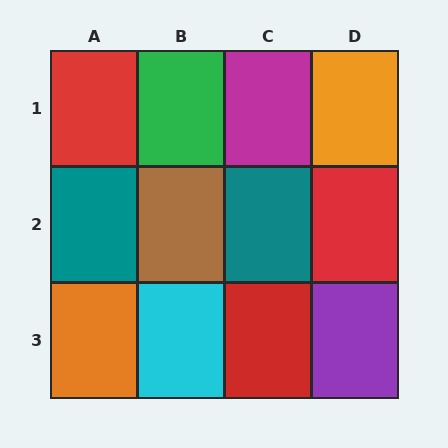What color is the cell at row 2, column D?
Red.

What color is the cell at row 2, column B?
Brown.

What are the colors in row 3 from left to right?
Orange, cyan, red, purple.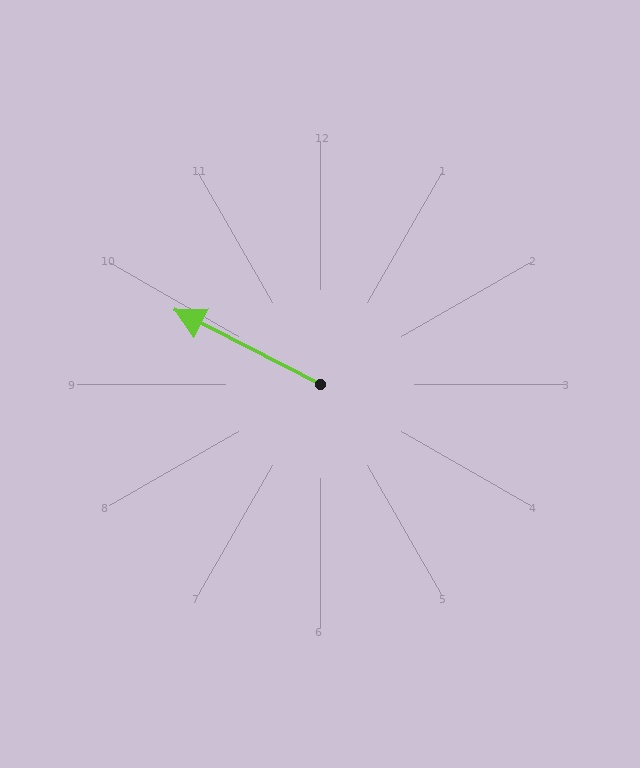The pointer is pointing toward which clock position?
Roughly 10 o'clock.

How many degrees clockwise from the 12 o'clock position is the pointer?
Approximately 297 degrees.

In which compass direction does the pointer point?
Northwest.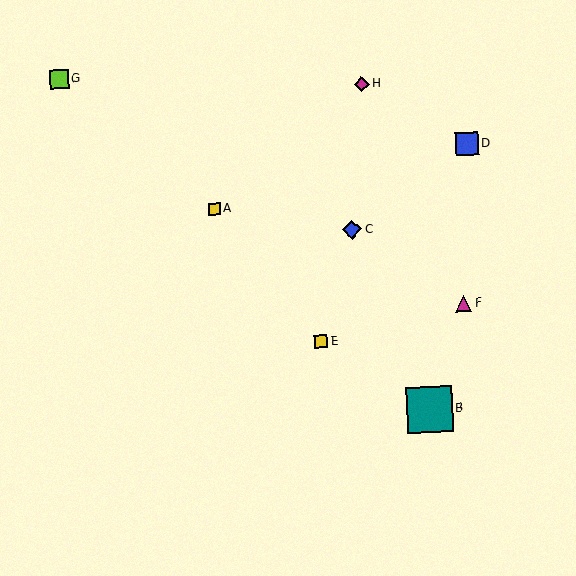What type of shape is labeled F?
Shape F is a magenta triangle.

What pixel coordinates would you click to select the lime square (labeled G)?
Click at (59, 79) to select the lime square G.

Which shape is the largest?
The teal square (labeled B) is the largest.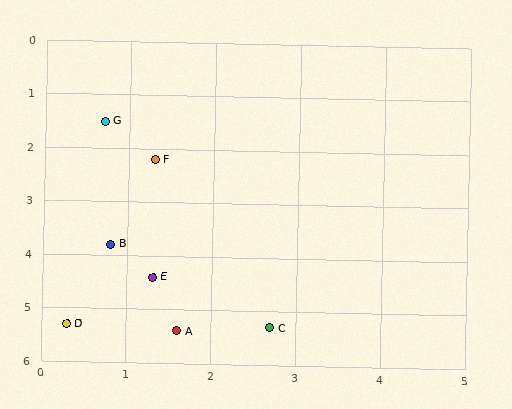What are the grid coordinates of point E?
Point E is at approximately (1.3, 4.4).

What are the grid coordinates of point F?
Point F is at approximately (1.3, 2.2).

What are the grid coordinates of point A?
Point A is at approximately (1.6, 5.4).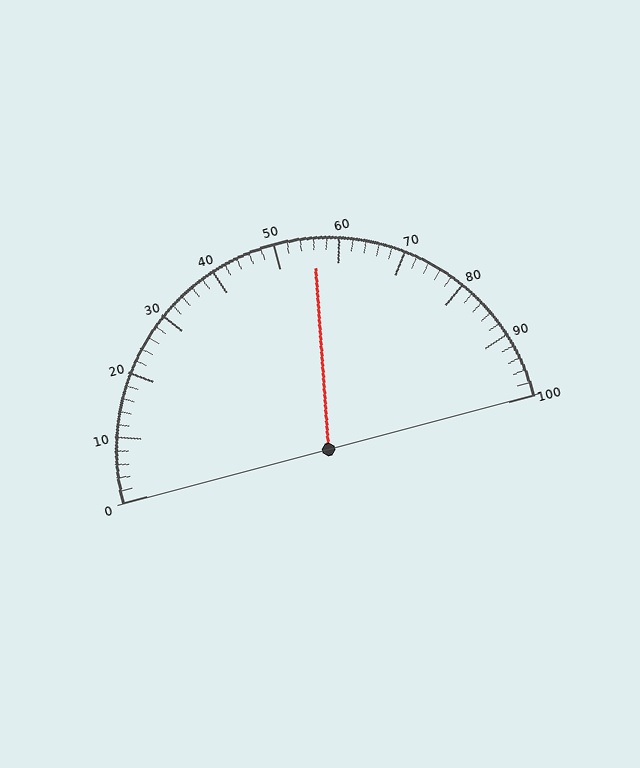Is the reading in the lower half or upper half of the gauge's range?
The reading is in the upper half of the range (0 to 100).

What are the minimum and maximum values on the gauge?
The gauge ranges from 0 to 100.